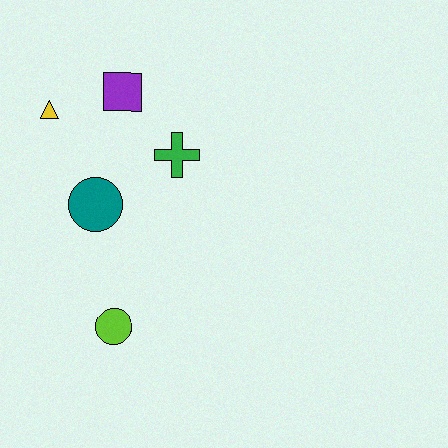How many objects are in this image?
There are 5 objects.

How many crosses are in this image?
There is 1 cross.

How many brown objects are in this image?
There are no brown objects.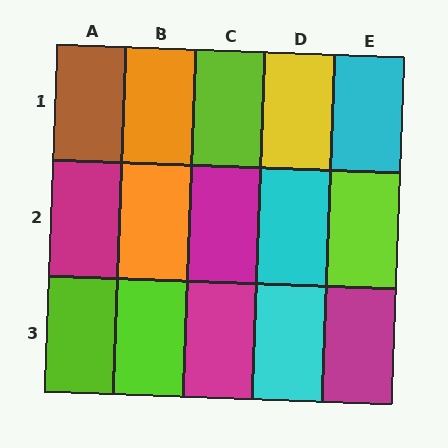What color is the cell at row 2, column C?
Magenta.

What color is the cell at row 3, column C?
Magenta.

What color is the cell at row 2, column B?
Orange.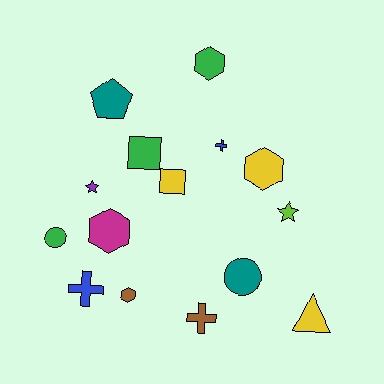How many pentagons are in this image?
There is 1 pentagon.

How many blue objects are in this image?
There are 2 blue objects.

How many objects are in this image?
There are 15 objects.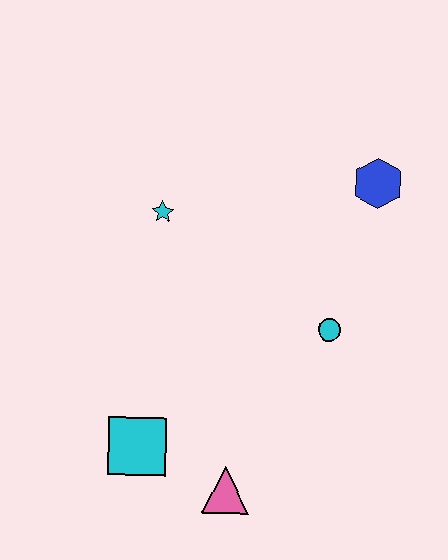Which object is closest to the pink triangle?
The cyan square is closest to the pink triangle.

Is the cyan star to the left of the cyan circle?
Yes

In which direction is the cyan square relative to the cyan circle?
The cyan square is to the left of the cyan circle.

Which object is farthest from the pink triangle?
The blue hexagon is farthest from the pink triangle.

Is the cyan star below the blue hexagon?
Yes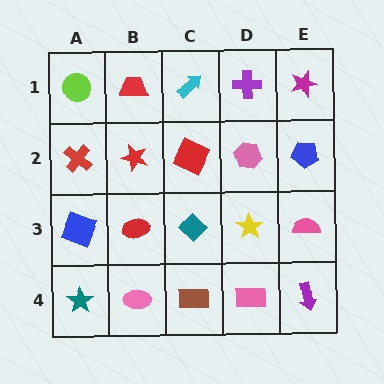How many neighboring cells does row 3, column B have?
4.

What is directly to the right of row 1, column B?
A cyan arrow.